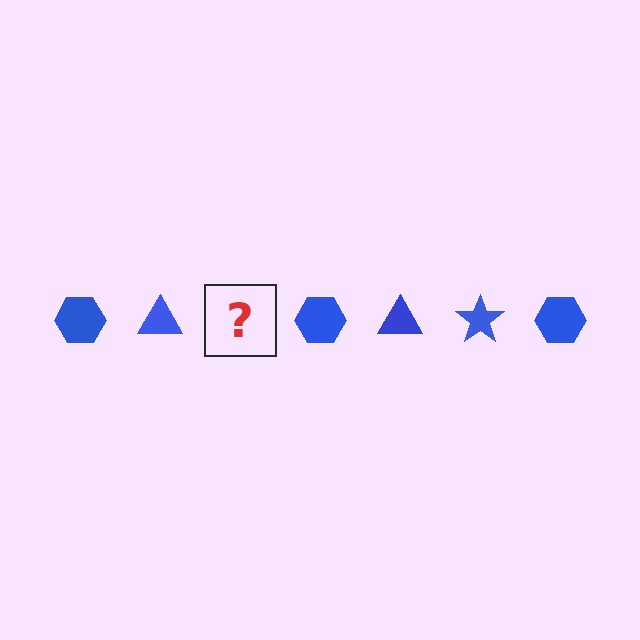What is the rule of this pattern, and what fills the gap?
The rule is that the pattern cycles through hexagon, triangle, star shapes in blue. The gap should be filled with a blue star.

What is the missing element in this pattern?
The missing element is a blue star.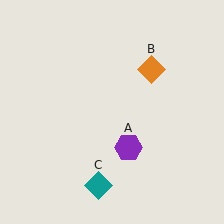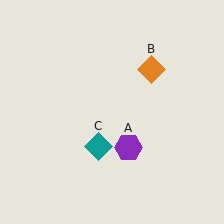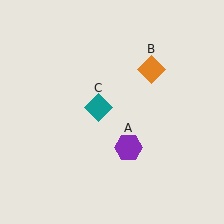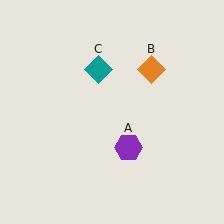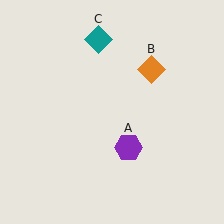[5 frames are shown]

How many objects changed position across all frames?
1 object changed position: teal diamond (object C).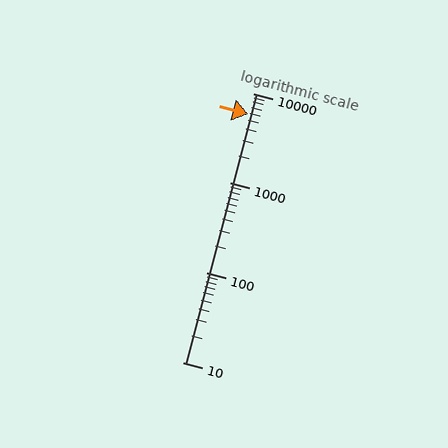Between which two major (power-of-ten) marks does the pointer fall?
The pointer is between 1000 and 10000.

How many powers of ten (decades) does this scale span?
The scale spans 3 decades, from 10 to 10000.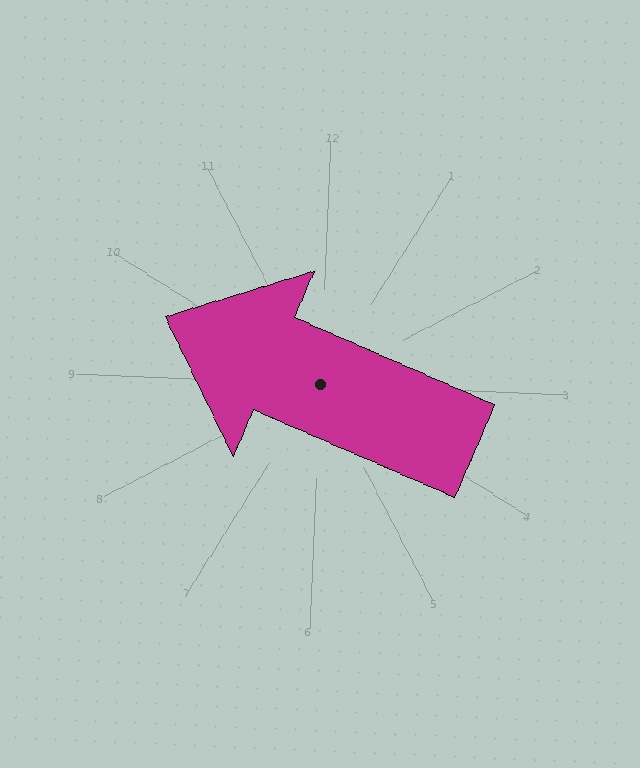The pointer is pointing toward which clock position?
Roughly 10 o'clock.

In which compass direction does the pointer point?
West.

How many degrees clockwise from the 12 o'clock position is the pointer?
Approximately 291 degrees.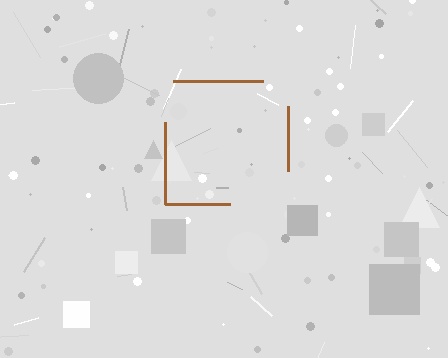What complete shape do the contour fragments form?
The contour fragments form a square.